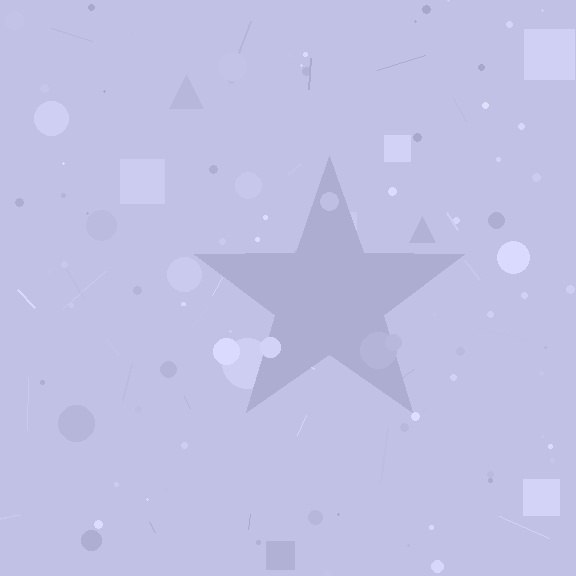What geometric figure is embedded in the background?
A star is embedded in the background.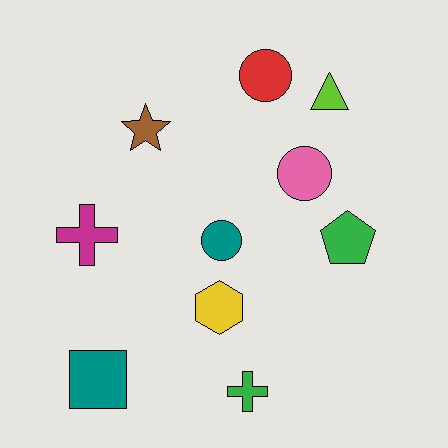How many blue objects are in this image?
There are no blue objects.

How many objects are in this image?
There are 10 objects.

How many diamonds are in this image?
There are no diamonds.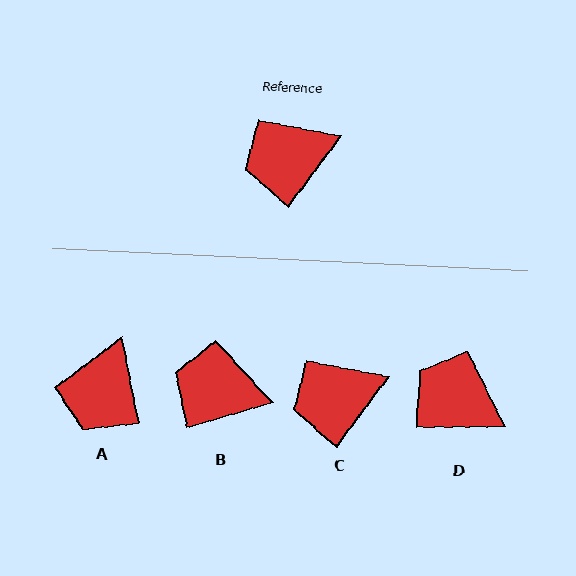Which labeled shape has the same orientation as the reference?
C.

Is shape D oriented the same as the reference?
No, it is off by about 53 degrees.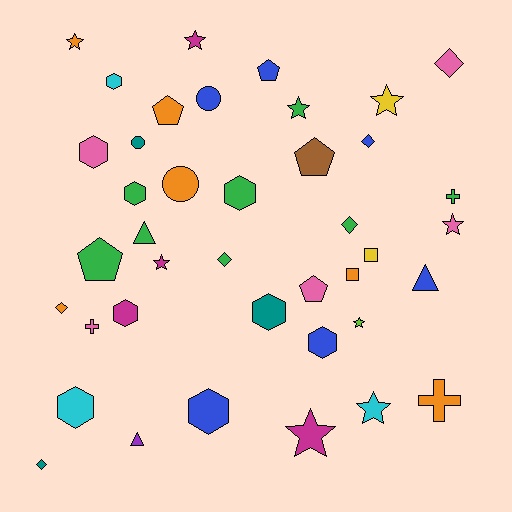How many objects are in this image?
There are 40 objects.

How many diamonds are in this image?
There are 6 diamonds.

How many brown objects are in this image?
There is 1 brown object.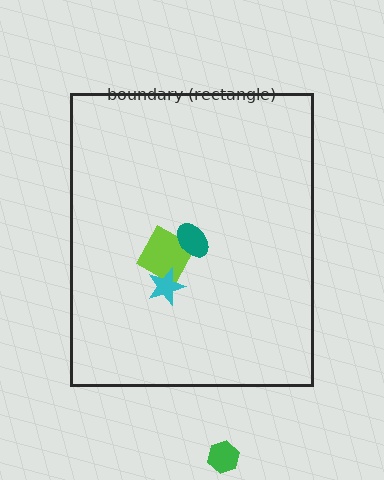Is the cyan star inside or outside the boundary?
Inside.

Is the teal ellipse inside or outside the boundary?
Inside.